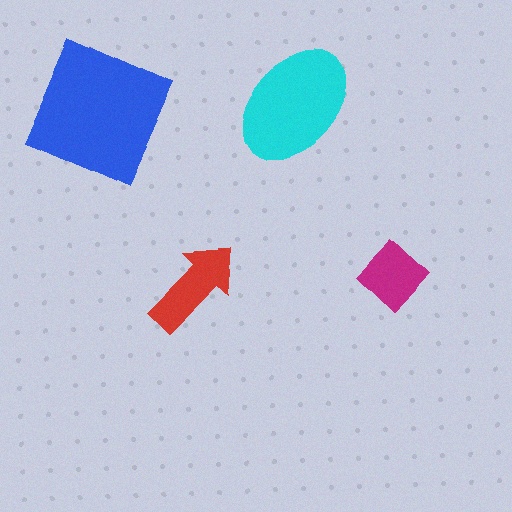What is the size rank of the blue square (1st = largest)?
1st.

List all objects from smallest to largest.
The magenta diamond, the red arrow, the cyan ellipse, the blue square.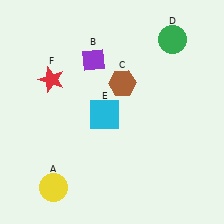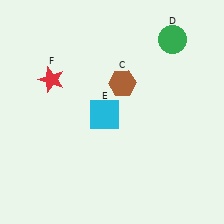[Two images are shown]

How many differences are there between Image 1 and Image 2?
There are 2 differences between the two images.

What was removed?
The purple diamond (B), the yellow circle (A) were removed in Image 2.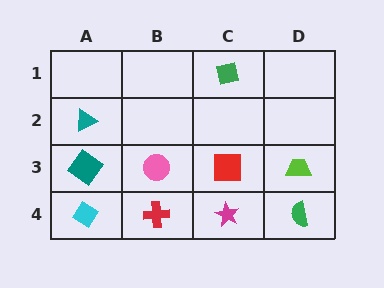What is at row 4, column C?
A magenta star.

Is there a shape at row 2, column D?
No, that cell is empty.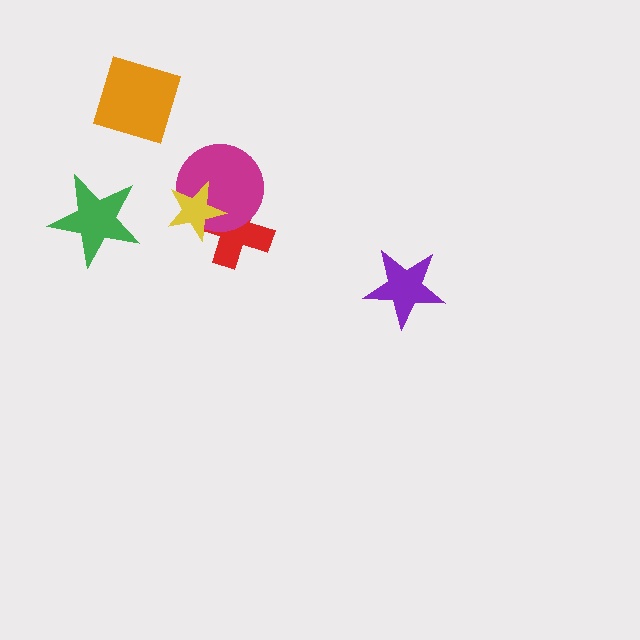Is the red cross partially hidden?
Yes, it is partially covered by another shape.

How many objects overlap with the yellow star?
2 objects overlap with the yellow star.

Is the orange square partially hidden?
No, no other shape covers it.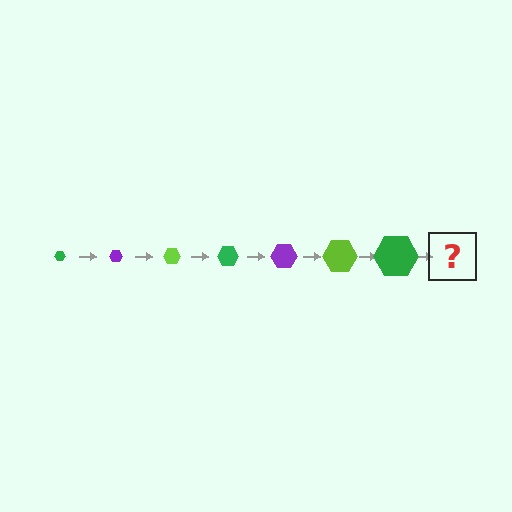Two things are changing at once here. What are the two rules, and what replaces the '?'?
The two rules are that the hexagon grows larger each step and the color cycles through green, purple, and lime. The '?' should be a purple hexagon, larger than the previous one.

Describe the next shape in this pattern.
It should be a purple hexagon, larger than the previous one.